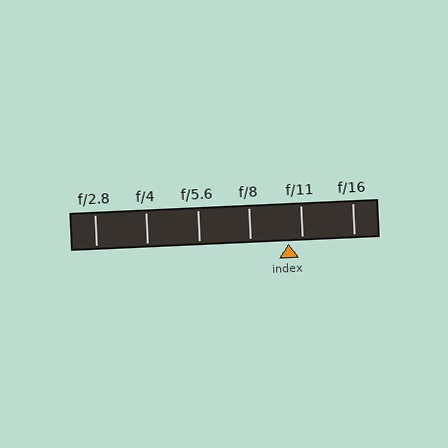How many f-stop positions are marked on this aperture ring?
There are 6 f-stop positions marked.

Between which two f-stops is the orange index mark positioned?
The index mark is between f/8 and f/11.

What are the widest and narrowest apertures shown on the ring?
The widest aperture shown is f/2.8 and the narrowest is f/16.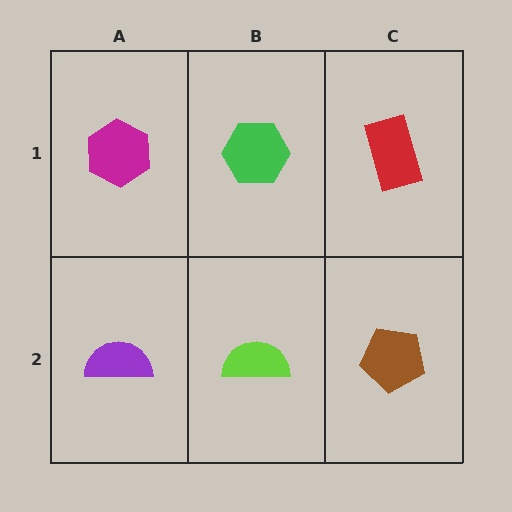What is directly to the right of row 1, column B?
A red rectangle.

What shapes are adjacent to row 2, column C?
A red rectangle (row 1, column C), a lime semicircle (row 2, column B).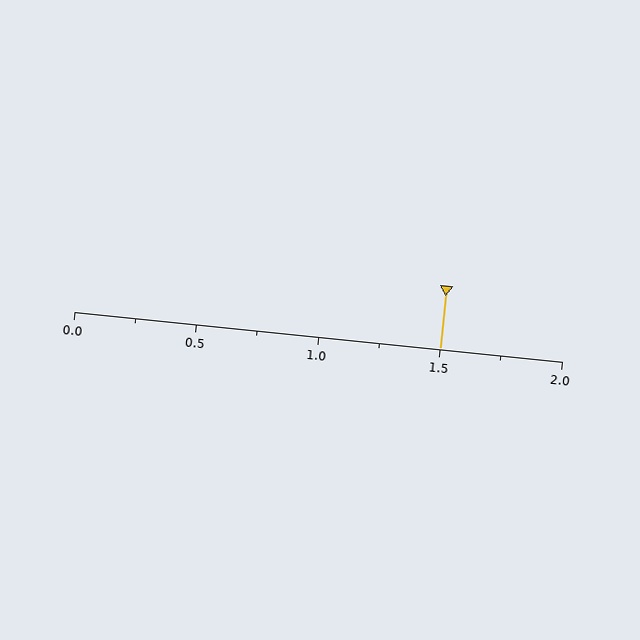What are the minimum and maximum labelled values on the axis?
The axis runs from 0.0 to 2.0.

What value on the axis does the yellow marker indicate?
The marker indicates approximately 1.5.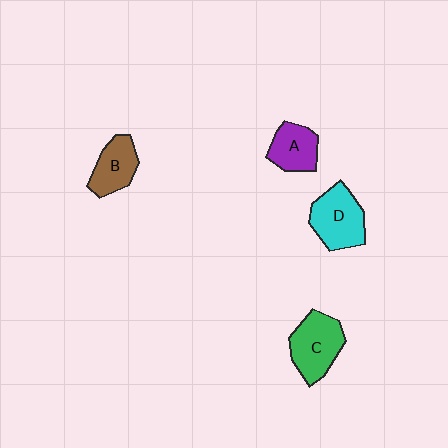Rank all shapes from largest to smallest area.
From largest to smallest: C (green), D (cyan), B (brown), A (purple).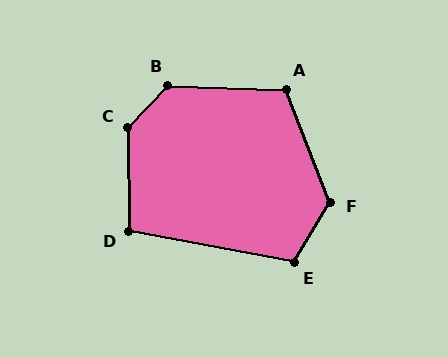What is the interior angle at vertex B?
Approximately 132 degrees (obtuse).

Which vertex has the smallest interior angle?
D, at approximately 101 degrees.